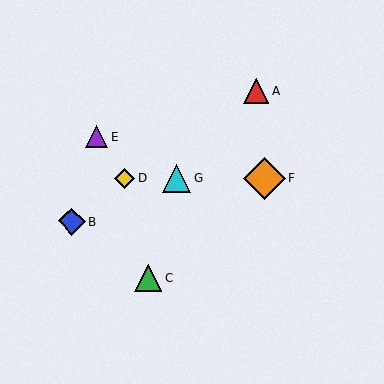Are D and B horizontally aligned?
No, D is at y≈178 and B is at y≈221.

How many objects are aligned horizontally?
3 objects (D, F, G) are aligned horizontally.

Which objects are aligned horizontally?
Objects D, F, G are aligned horizontally.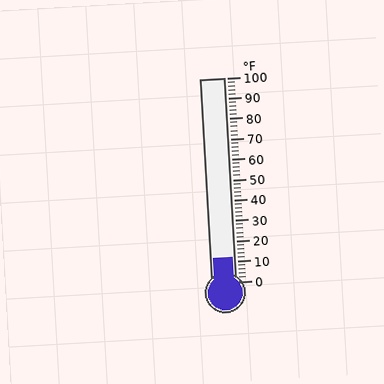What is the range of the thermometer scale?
The thermometer scale ranges from 0°F to 100°F.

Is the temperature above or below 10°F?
The temperature is above 10°F.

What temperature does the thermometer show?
The thermometer shows approximately 12°F.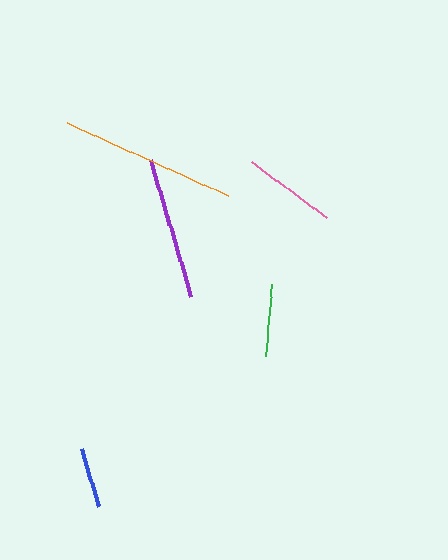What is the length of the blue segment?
The blue segment is approximately 61 pixels long.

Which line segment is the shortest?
The blue line is the shortest at approximately 61 pixels.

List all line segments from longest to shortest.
From longest to shortest: orange, purple, pink, green, blue.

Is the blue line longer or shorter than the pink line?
The pink line is longer than the blue line.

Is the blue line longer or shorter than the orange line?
The orange line is longer than the blue line.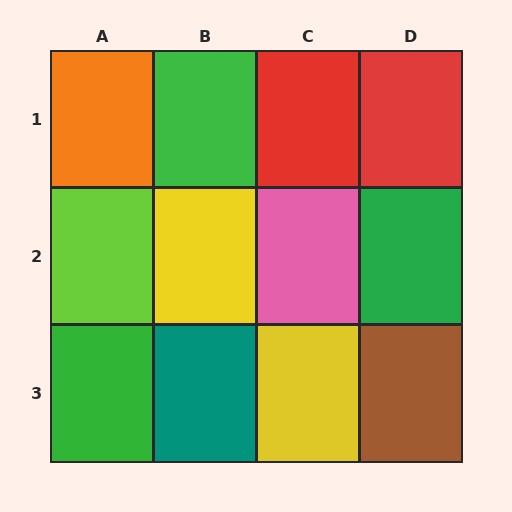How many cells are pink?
1 cell is pink.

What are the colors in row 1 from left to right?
Orange, green, red, red.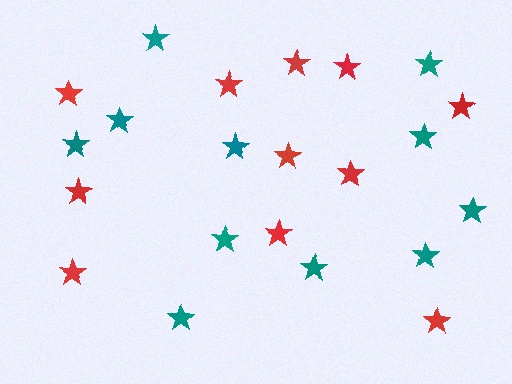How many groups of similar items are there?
There are 2 groups: one group of red stars (11) and one group of teal stars (11).